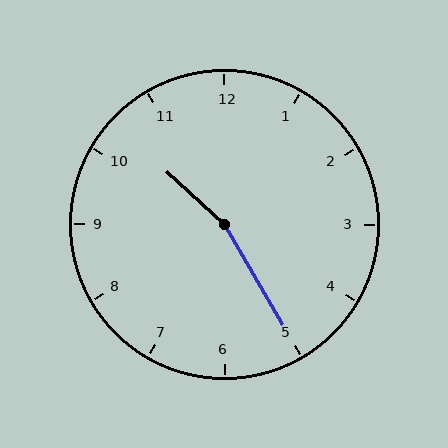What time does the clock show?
10:25.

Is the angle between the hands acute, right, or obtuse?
It is obtuse.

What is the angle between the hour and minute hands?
Approximately 162 degrees.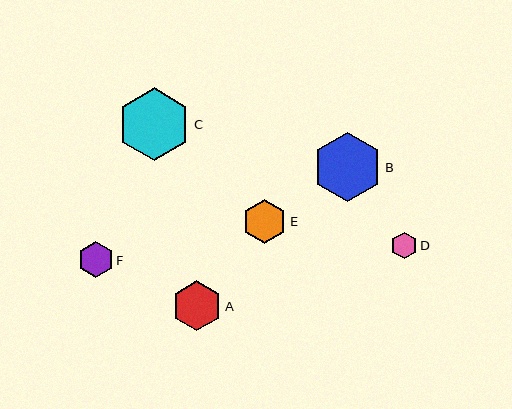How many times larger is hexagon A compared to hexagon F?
Hexagon A is approximately 1.4 times the size of hexagon F.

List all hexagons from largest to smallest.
From largest to smallest: C, B, A, E, F, D.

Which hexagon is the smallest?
Hexagon D is the smallest with a size of approximately 27 pixels.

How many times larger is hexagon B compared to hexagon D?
Hexagon B is approximately 2.6 times the size of hexagon D.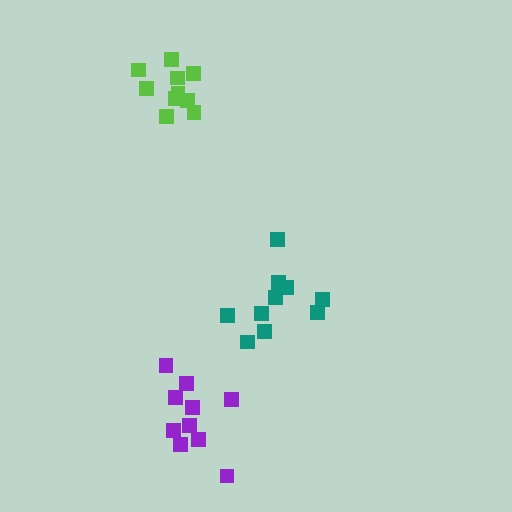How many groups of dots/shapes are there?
There are 3 groups.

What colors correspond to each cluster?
The clusters are colored: purple, lime, teal.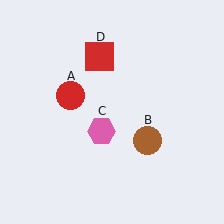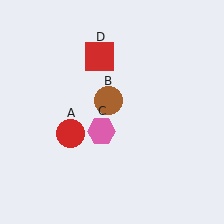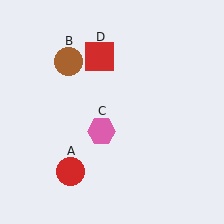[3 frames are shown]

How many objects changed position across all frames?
2 objects changed position: red circle (object A), brown circle (object B).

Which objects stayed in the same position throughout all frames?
Pink hexagon (object C) and red square (object D) remained stationary.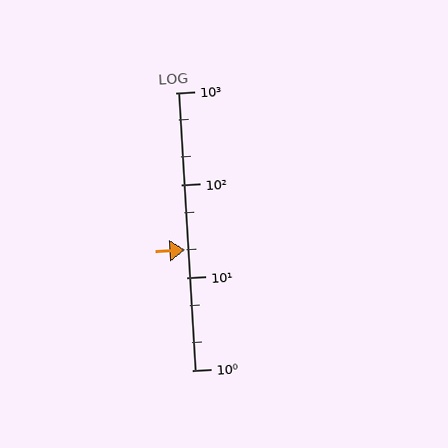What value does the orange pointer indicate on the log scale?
The pointer indicates approximately 20.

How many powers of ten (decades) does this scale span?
The scale spans 3 decades, from 1 to 1000.